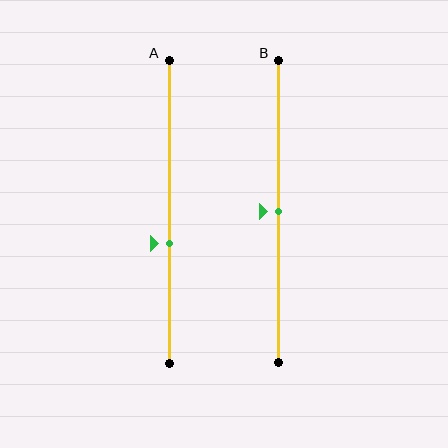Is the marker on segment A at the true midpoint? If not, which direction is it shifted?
No, the marker on segment A is shifted downward by about 11% of the segment length.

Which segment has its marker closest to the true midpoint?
Segment B has its marker closest to the true midpoint.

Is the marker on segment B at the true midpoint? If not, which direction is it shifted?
Yes, the marker on segment B is at the true midpoint.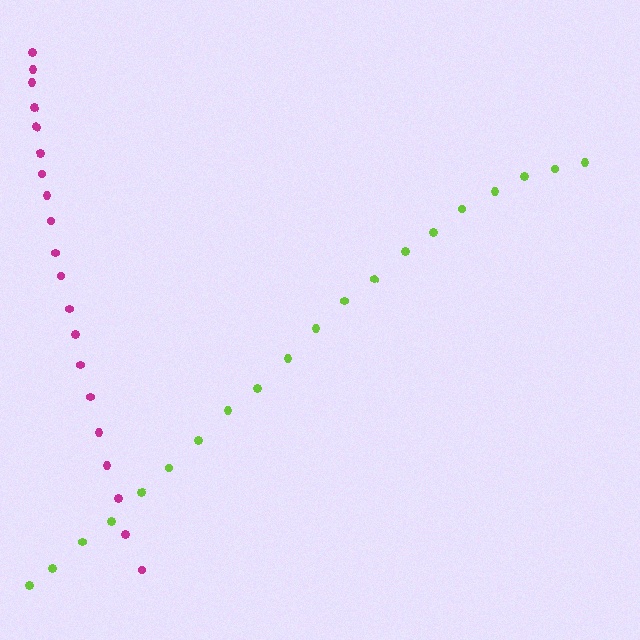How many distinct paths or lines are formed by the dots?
There are 2 distinct paths.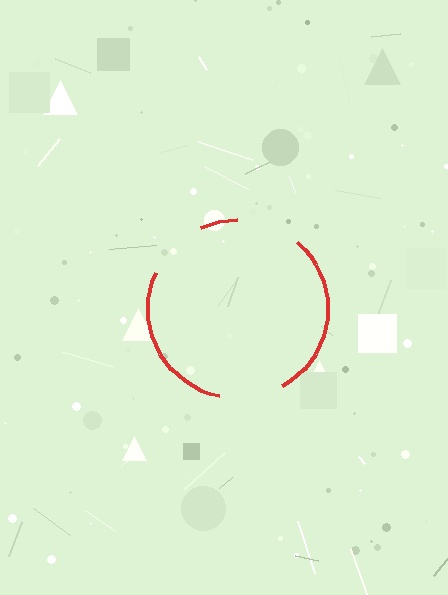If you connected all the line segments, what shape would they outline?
They would outline a circle.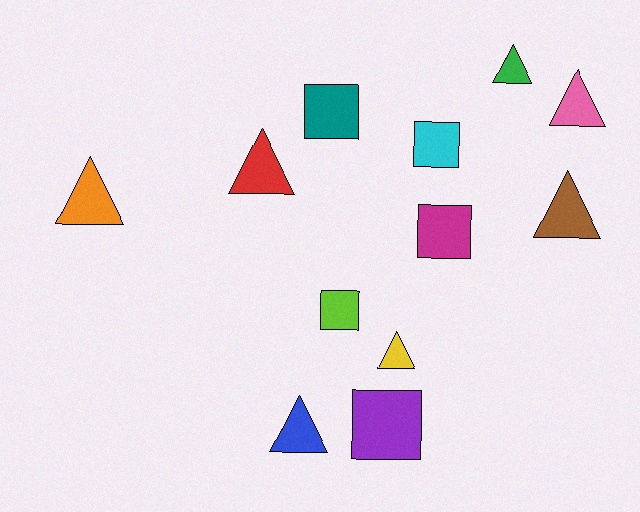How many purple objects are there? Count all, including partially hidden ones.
There is 1 purple object.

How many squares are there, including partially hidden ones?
There are 5 squares.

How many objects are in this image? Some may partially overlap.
There are 12 objects.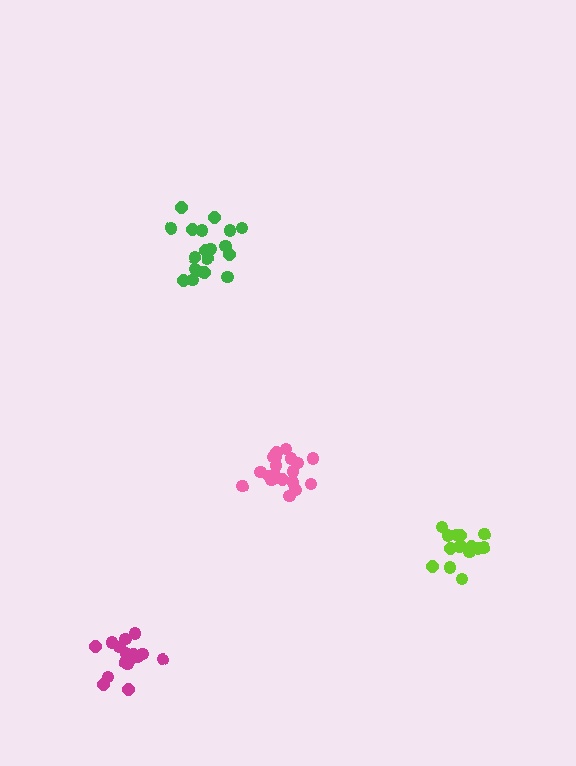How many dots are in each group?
Group 1: 16 dots, Group 2: 20 dots, Group 3: 15 dots, Group 4: 20 dots (71 total).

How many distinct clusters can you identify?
There are 4 distinct clusters.